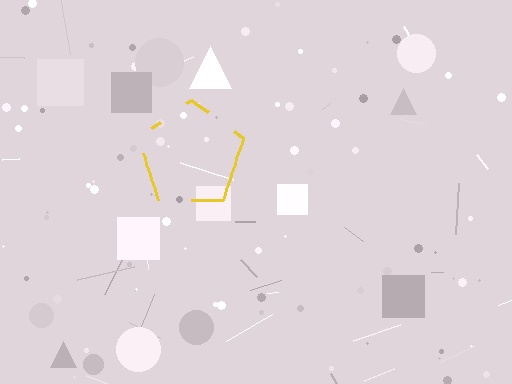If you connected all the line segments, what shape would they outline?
They would outline a pentagon.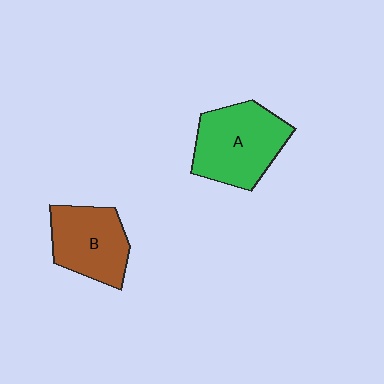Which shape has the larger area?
Shape A (green).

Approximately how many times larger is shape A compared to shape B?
Approximately 1.2 times.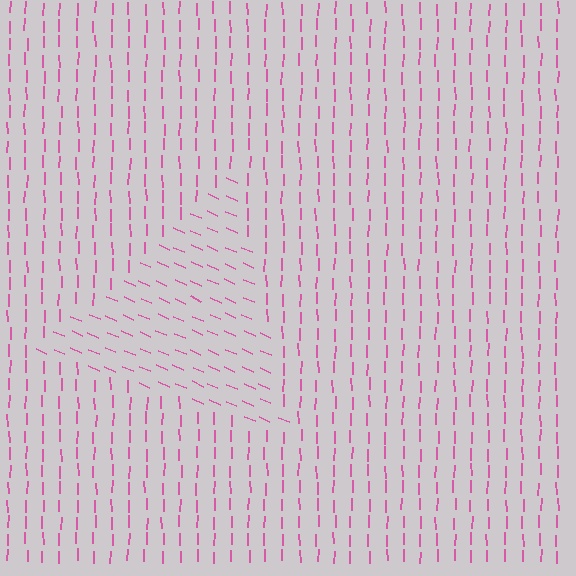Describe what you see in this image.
The image is filled with small pink line segments. A triangle region in the image has lines oriented differently from the surrounding lines, creating a visible texture boundary.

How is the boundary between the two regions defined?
The boundary is defined purely by a change in line orientation (approximately 67 degrees difference). All lines are the same color and thickness.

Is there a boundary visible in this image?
Yes, there is a texture boundary formed by a change in line orientation.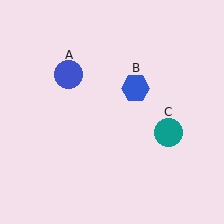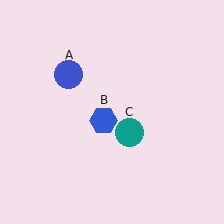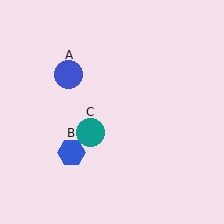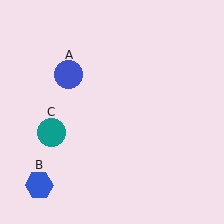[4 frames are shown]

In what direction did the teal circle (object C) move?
The teal circle (object C) moved left.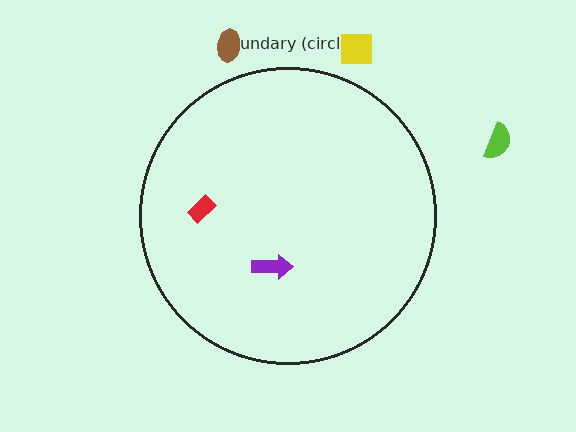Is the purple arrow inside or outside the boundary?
Inside.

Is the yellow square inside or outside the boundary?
Outside.